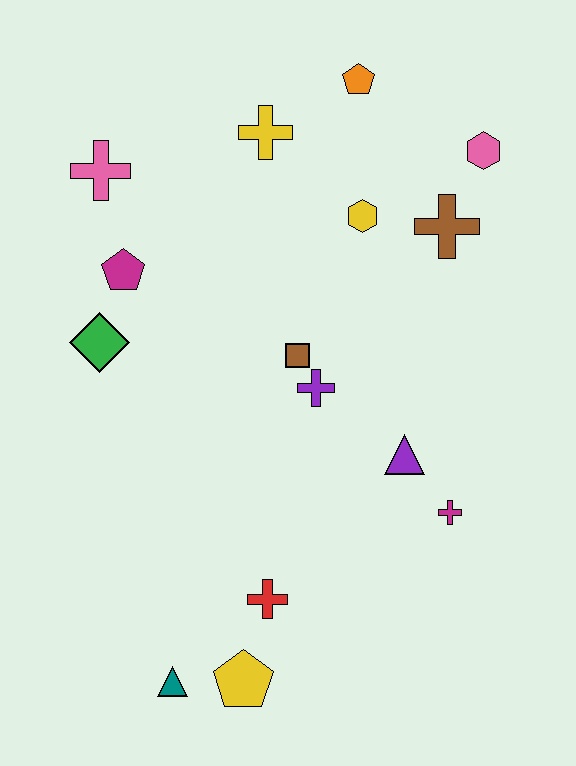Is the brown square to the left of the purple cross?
Yes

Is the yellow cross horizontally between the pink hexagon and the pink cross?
Yes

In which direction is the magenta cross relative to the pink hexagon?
The magenta cross is below the pink hexagon.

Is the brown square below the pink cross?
Yes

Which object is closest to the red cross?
The yellow pentagon is closest to the red cross.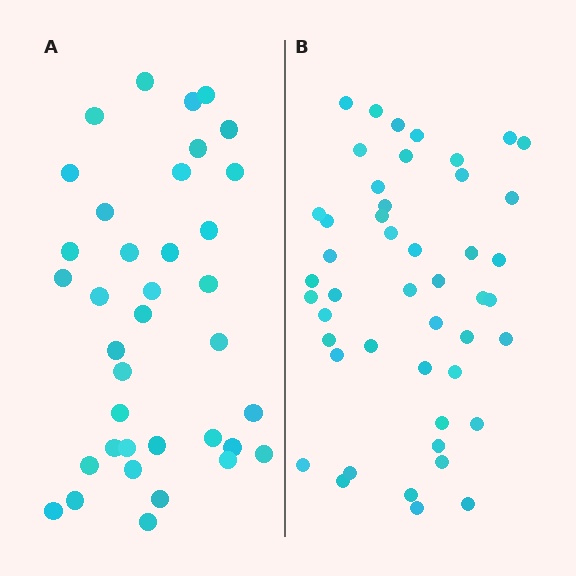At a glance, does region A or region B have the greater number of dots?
Region B (the right region) has more dots.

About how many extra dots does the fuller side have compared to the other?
Region B has roughly 10 or so more dots than region A.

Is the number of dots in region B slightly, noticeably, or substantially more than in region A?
Region B has noticeably more, but not dramatically so. The ratio is roughly 1.3 to 1.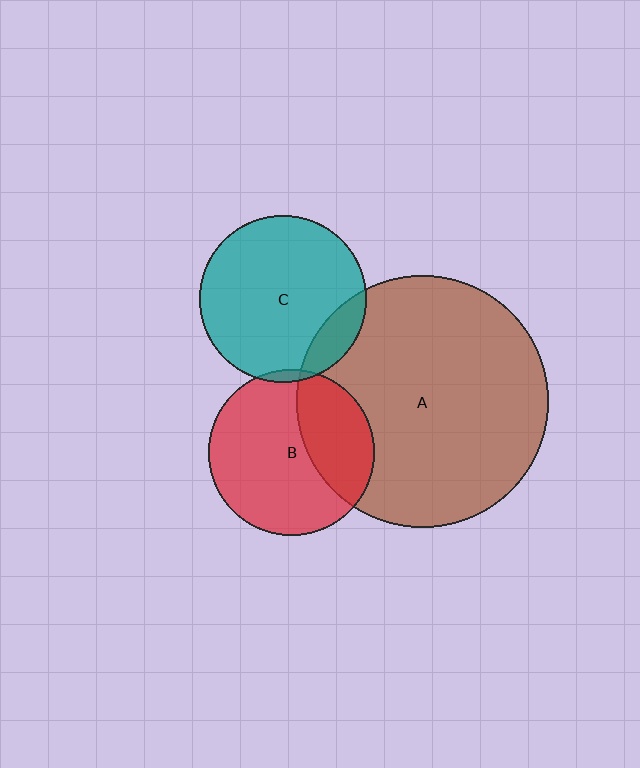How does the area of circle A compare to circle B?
Approximately 2.3 times.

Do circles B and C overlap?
Yes.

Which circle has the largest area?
Circle A (brown).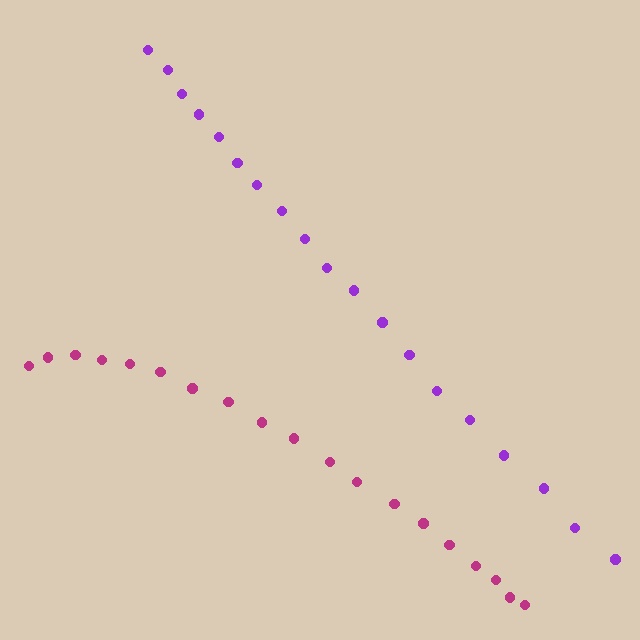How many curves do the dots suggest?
There are 2 distinct paths.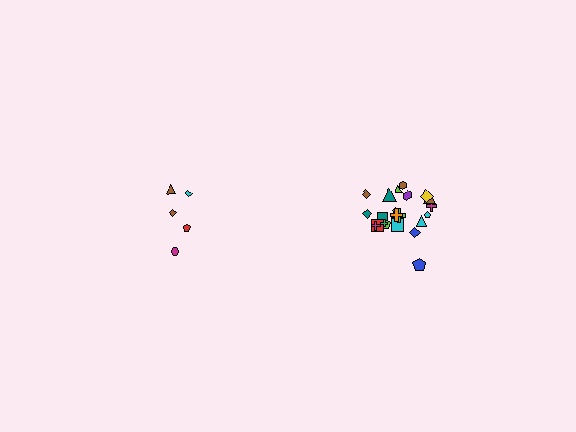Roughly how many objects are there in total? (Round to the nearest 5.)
Roughly 25 objects in total.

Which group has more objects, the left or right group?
The right group.